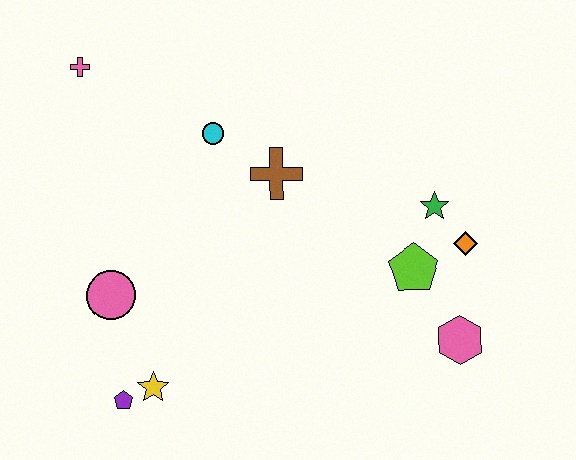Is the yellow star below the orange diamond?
Yes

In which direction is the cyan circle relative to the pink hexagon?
The cyan circle is to the left of the pink hexagon.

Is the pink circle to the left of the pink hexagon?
Yes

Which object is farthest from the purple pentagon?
The orange diamond is farthest from the purple pentagon.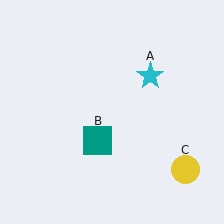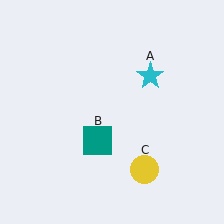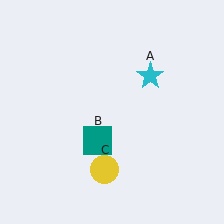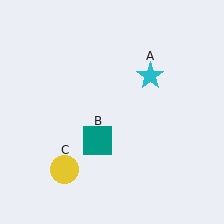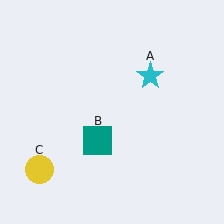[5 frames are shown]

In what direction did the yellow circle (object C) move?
The yellow circle (object C) moved left.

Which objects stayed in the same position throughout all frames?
Cyan star (object A) and teal square (object B) remained stationary.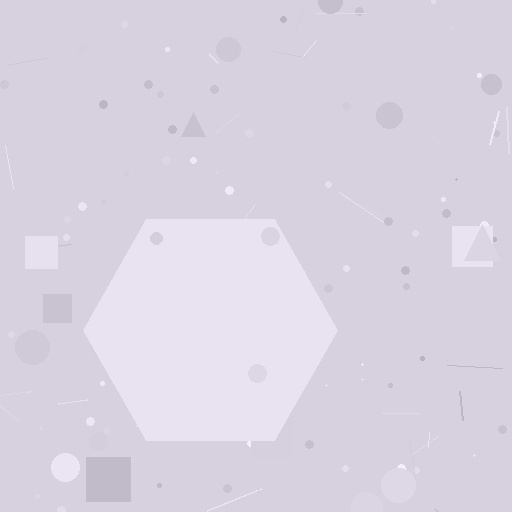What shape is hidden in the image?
A hexagon is hidden in the image.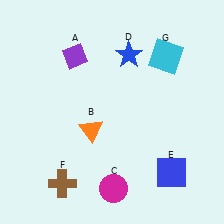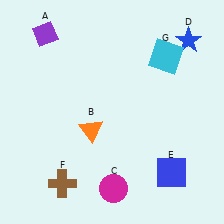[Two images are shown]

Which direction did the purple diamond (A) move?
The purple diamond (A) moved left.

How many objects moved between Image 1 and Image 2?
2 objects moved between the two images.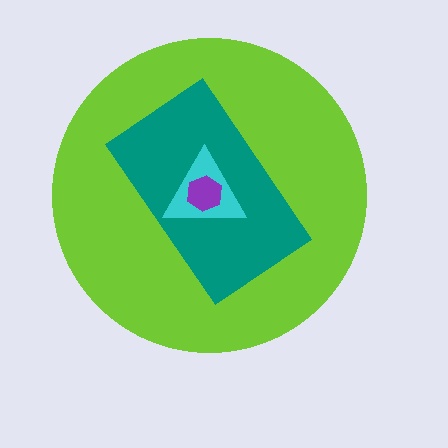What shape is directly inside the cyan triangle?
The purple hexagon.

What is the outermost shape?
The lime circle.